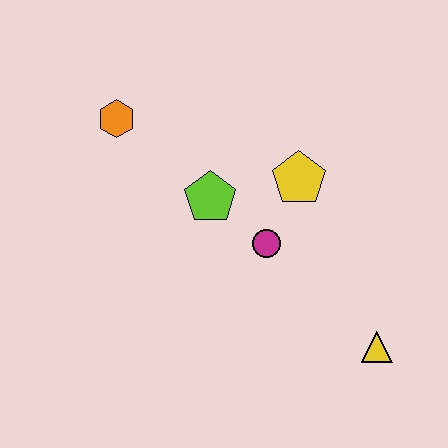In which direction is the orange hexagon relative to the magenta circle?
The orange hexagon is to the left of the magenta circle.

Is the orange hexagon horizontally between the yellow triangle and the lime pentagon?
No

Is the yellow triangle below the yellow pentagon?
Yes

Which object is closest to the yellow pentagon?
The magenta circle is closest to the yellow pentagon.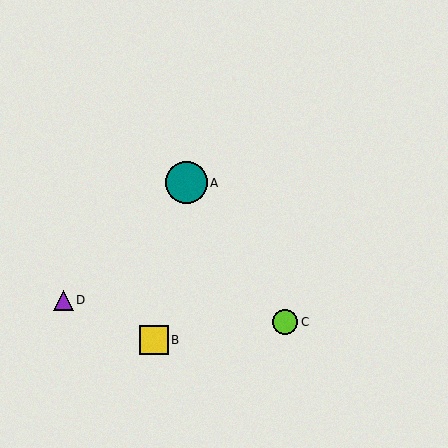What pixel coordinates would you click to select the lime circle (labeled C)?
Click at (285, 322) to select the lime circle C.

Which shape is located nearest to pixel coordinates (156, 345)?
The yellow square (labeled B) at (154, 340) is nearest to that location.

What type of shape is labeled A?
Shape A is a teal circle.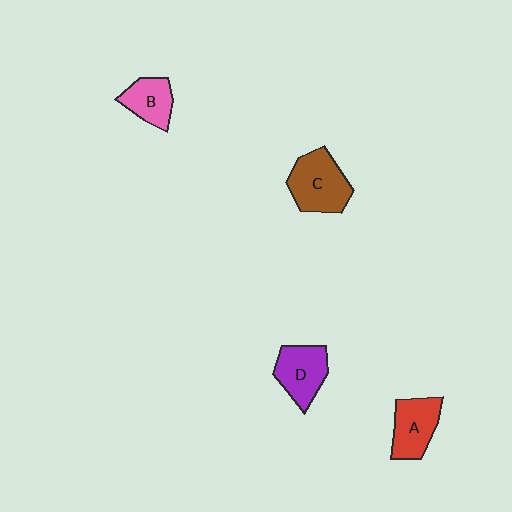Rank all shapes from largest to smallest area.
From largest to smallest: C (brown), D (purple), A (red), B (pink).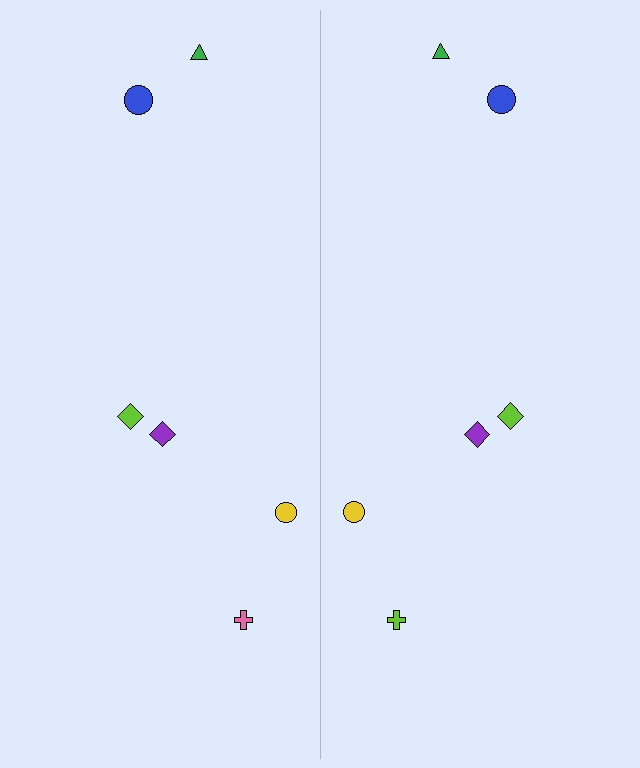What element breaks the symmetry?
The lime cross on the right side breaks the symmetry — its mirror counterpart is pink.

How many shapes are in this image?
There are 12 shapes in this image.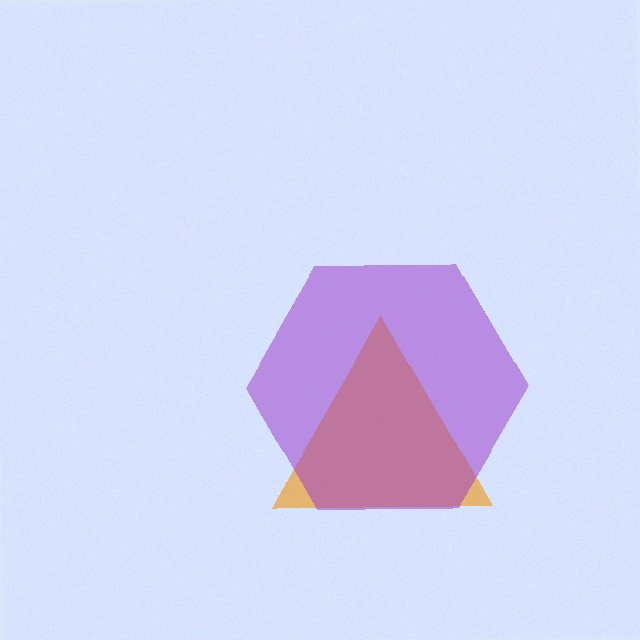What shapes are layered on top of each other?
The layered shapes are: an orange triangle, a purple hexagon.